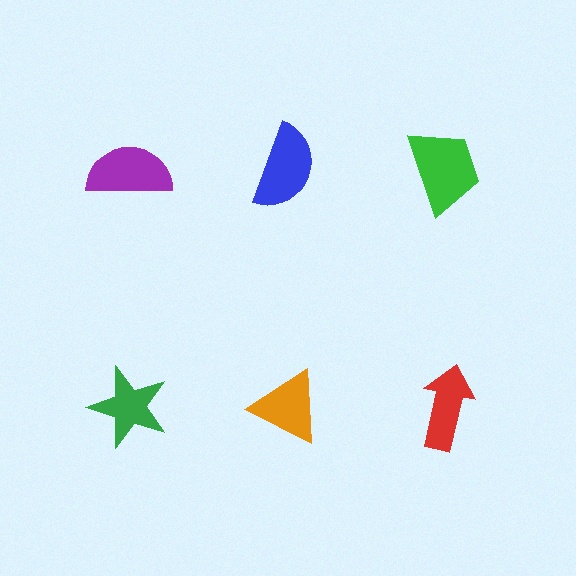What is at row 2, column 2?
An orange triangle.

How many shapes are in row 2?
3 shapes.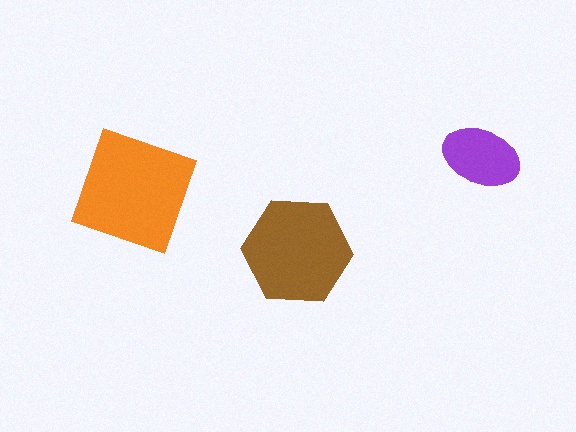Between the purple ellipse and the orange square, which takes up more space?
The orange square.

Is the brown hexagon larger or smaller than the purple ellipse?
Larger.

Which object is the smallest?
The purple ellipse.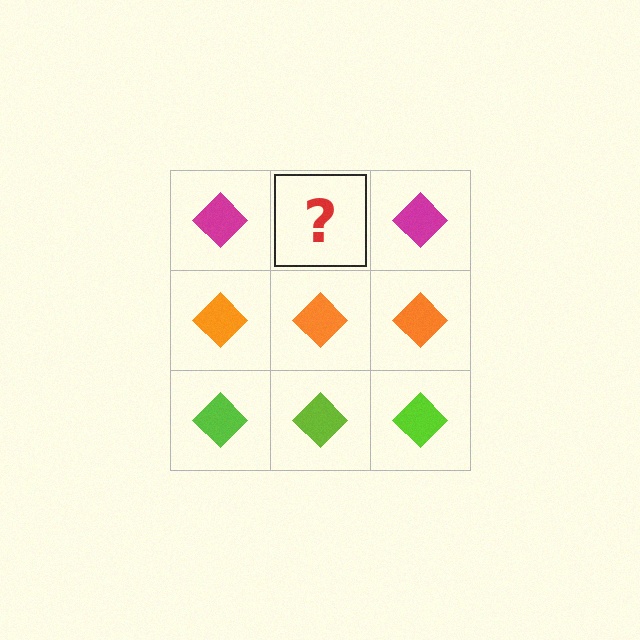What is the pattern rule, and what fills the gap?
The rule is that each row has a consistent color. The gap should be filled with a magenta diamond.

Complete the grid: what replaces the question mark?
The question mark should be replaced with a magenta diamond.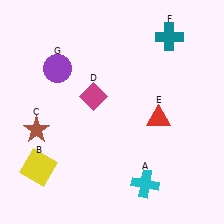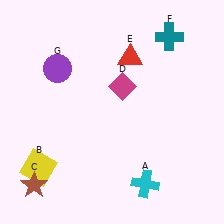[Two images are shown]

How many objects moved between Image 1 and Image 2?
3 objects moved between the two images.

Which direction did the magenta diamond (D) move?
The magenta diamond (D) moved right.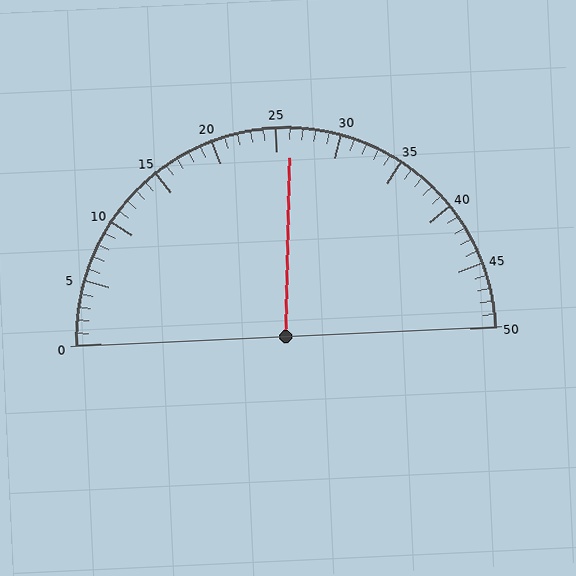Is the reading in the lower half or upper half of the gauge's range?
The reading is in the upper half of the range (0 to 50).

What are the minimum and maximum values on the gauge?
The gauge ranges from 0 to 50.